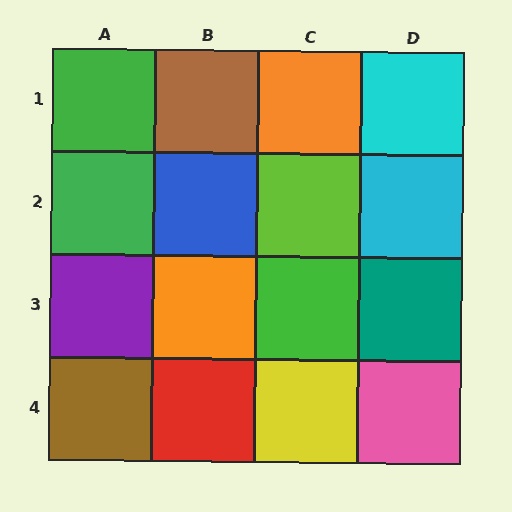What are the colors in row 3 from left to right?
Purple, orange, green, teal.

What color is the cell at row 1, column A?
Green.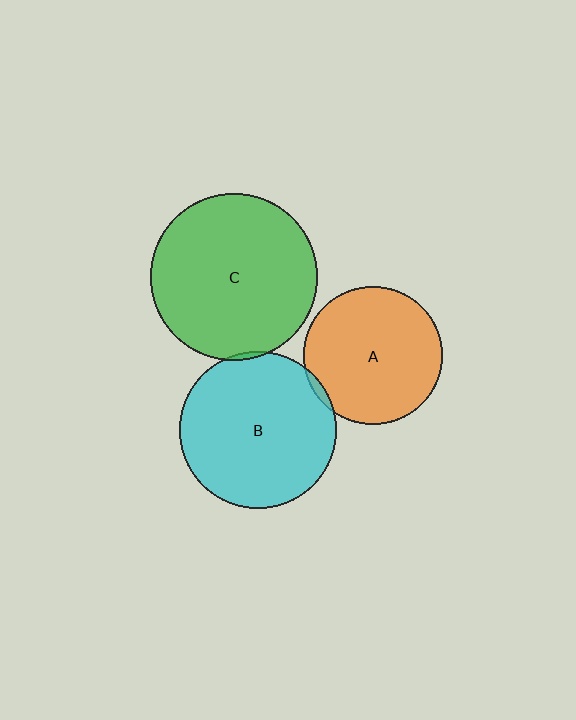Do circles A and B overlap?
Yes.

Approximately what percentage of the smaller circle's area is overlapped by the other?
Approximately 5%.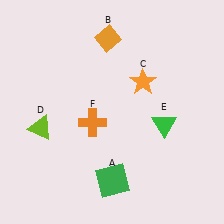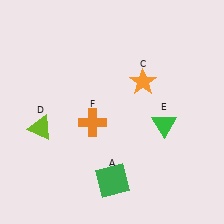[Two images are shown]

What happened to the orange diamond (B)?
The orange diamond (B) was removed in Image 2. It was in the top-left area of Image 1.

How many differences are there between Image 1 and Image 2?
There is 1 difference between the two images.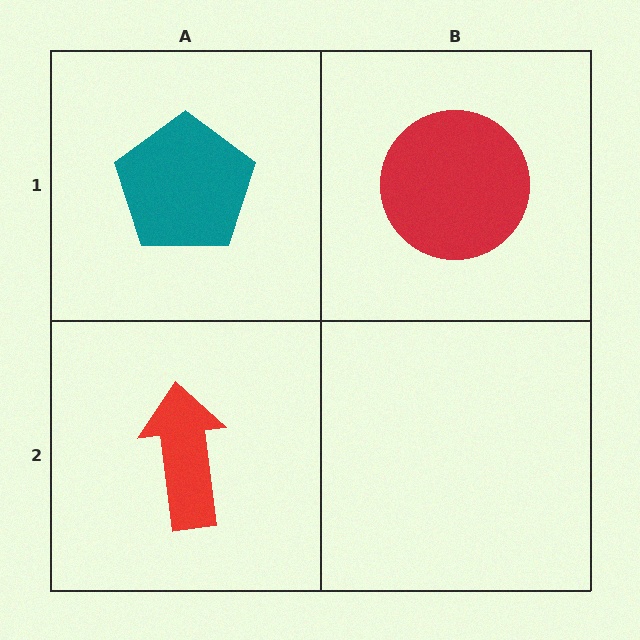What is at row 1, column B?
A red circle.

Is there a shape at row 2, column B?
No, that cell is empty.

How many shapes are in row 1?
2 shapes.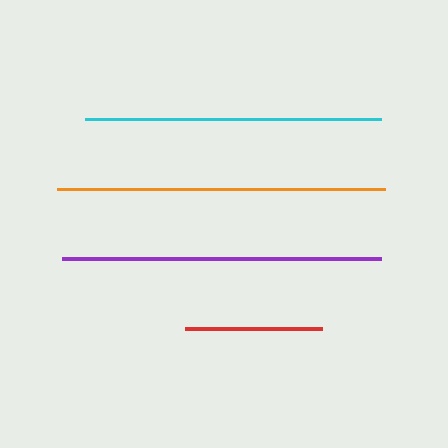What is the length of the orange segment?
The orange segment is approximately 329 pixels long.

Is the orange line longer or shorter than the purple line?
The orange line is longer than the purple line.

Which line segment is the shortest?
The red line is the shortest at approximately 136 pixels.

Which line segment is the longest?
The orange line is the longest at approximately 329 pixels.